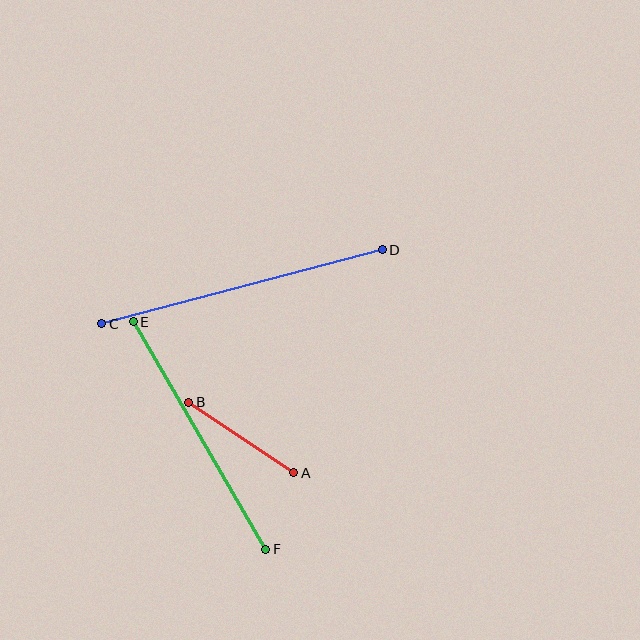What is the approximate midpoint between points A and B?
The midpoint is at approximately (241, 438) pixels.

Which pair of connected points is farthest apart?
Points C and D are farthest apart.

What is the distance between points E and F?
The distance is approximately 263 pixels.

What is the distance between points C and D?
The distance is approximately 290 pixels.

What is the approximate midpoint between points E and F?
The midpoint is at approximately (200, 435) pixels.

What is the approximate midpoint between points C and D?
The midpoint is at approximately (242, 287) pixels.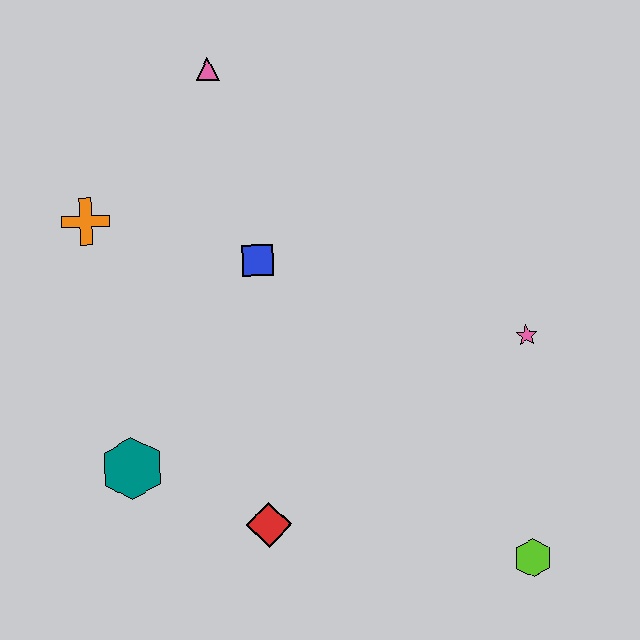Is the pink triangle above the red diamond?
Yes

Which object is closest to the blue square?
The orange cross is closest to the blue square.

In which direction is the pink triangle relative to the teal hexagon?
The pink triangle is above the teal hexagon.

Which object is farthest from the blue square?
The lime hexagon is farthest from the blue square.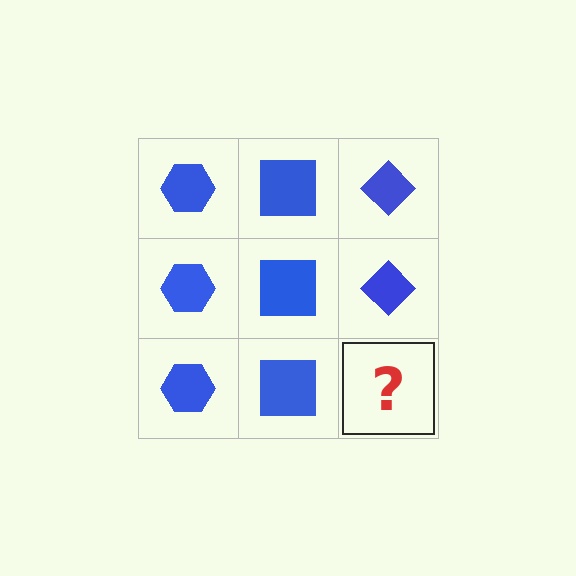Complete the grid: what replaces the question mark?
The question mark should be replaced with a blue diamond.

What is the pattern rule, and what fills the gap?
The rule is that each column has a consistent shape. The gap should be filled with a blue diamond.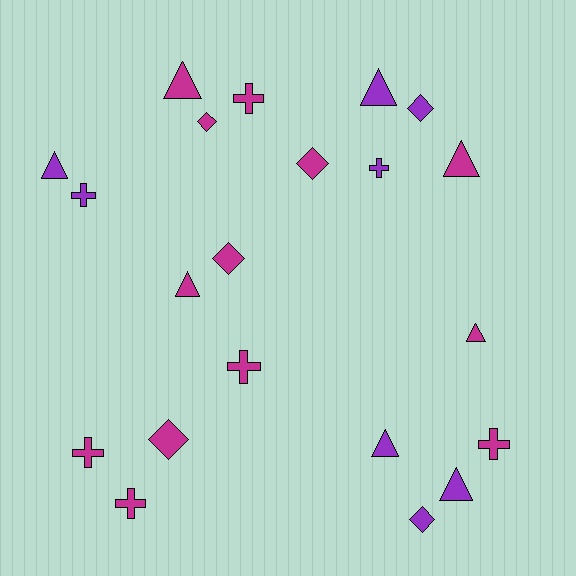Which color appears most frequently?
Magenta, with 13 objects.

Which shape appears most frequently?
Triangle, with 8 objects.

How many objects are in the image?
There are 21 objects.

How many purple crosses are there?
There are 2 purple crosses.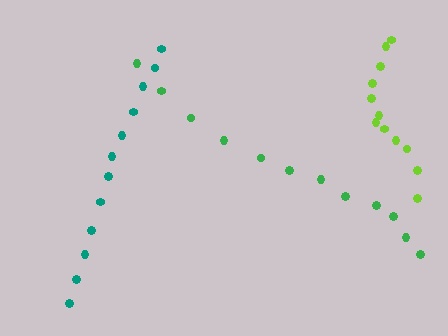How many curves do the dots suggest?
There are 3 distinct paths.